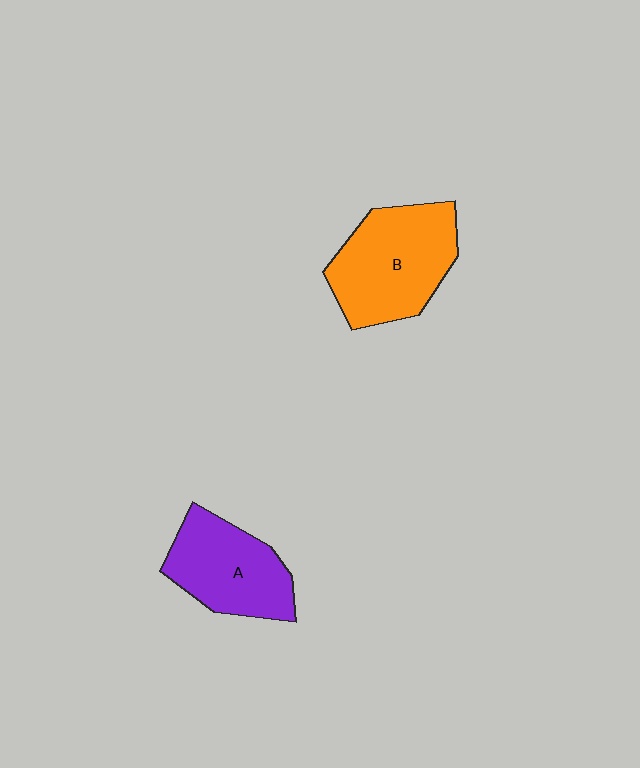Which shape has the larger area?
Shape B (orange).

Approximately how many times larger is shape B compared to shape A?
Approximately 1.2 times.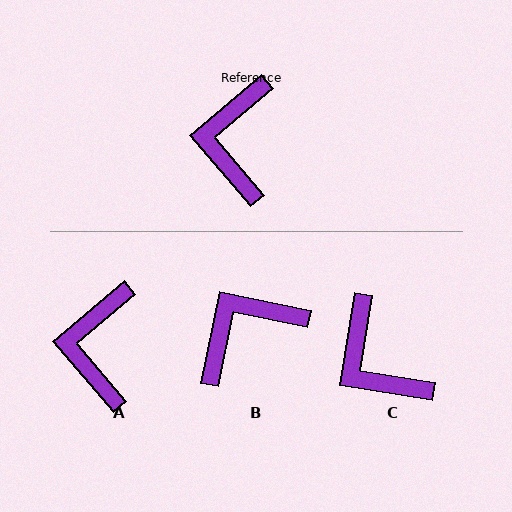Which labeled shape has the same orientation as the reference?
A.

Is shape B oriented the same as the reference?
No, it is off by about 52 degrees.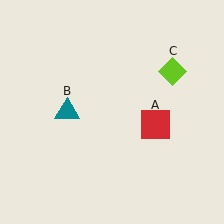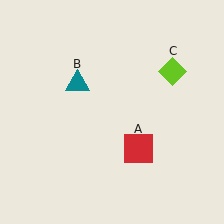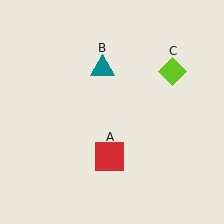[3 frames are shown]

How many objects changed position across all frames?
2 objects changed position: red square (object A), teal triangle (object B).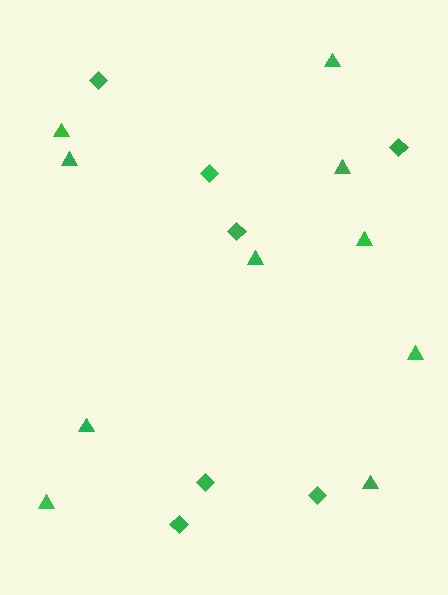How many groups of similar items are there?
There are 2 groups: one group of triangles (10) and one group of diamonds (7).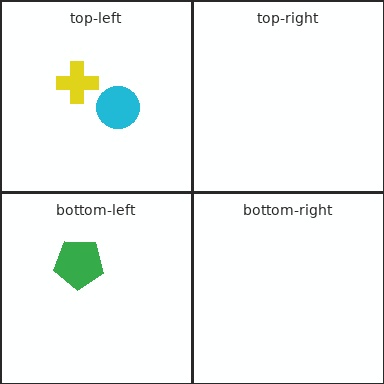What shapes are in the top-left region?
The cyan circle, the yellow cross.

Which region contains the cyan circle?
The top-left region.